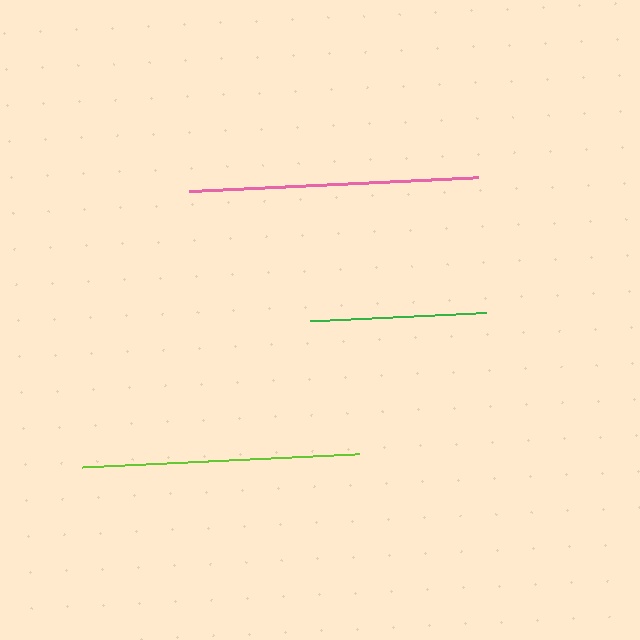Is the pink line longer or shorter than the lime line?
The pink line is longer than the lime line.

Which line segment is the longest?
The pink line is the longest at approximately 290 pixels.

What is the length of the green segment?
The green segment is approximately 176 pixels long.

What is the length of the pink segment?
The pink segment is approximately 290 pixels long.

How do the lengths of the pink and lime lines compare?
The pink and lime lines are approximately the same length.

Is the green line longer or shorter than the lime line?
The lime line is longer than the green line.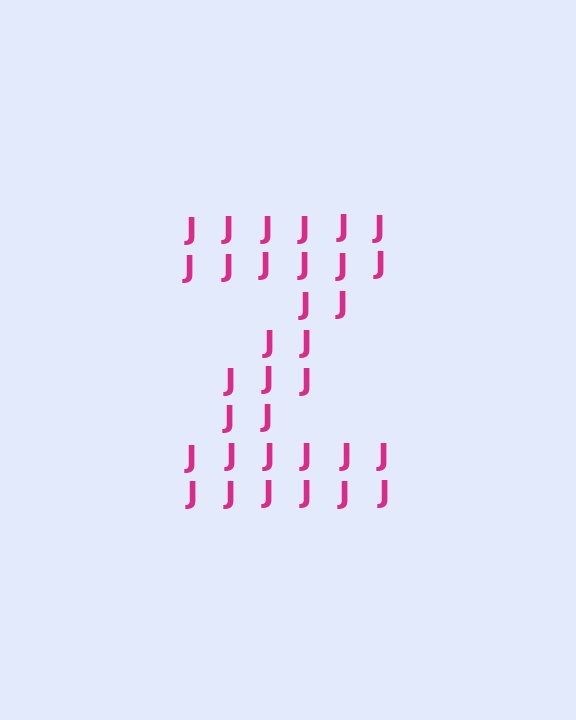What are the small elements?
The small elements are letter J's.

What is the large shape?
The large shape is the letter Z.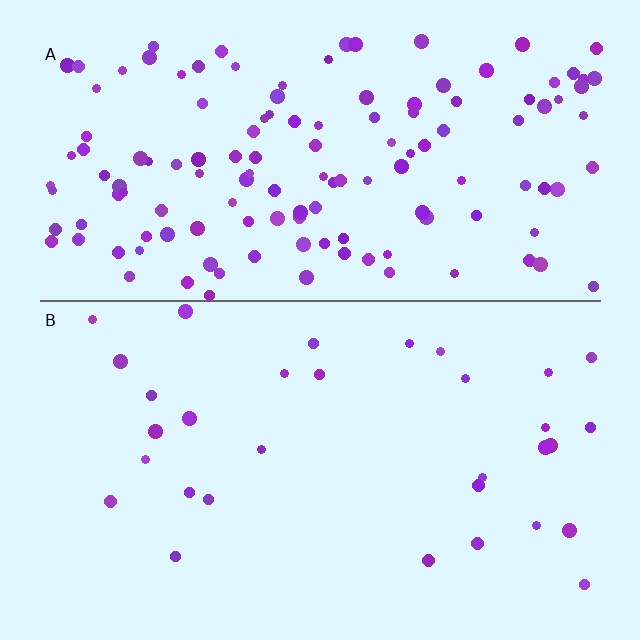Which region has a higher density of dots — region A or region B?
A (the top).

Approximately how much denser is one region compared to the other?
Approximately 4.3× — region A over region B.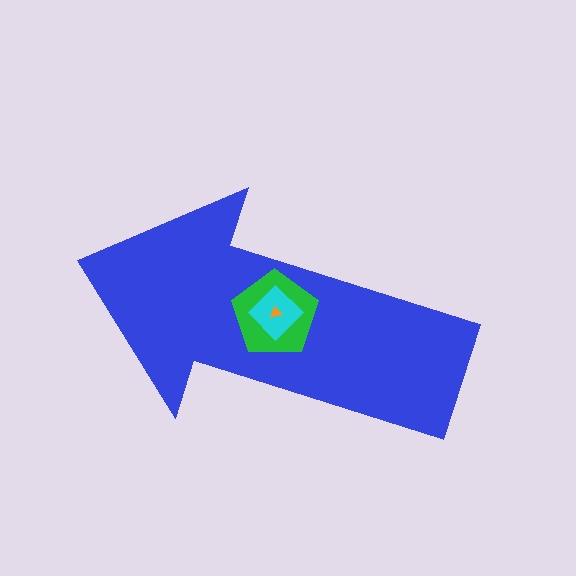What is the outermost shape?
The blue arrow.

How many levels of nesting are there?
4.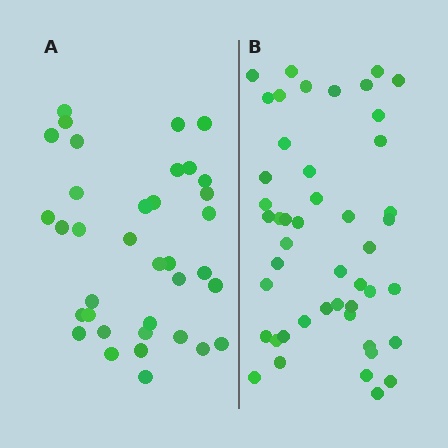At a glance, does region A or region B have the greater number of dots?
Region B (the right region) has more dots.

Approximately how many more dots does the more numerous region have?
Region B has roughly 12 or so more dots than region A.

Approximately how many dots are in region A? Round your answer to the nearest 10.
About 40 dots. (The exact count is 36, which rounds to 40.)